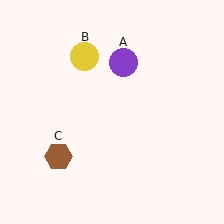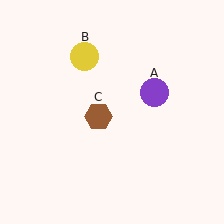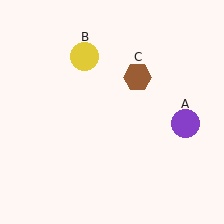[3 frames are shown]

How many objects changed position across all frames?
2 objects changed position: purple circle (object A), brown hexagon (object C).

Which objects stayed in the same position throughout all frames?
Yellow circle (object B) remained stationary.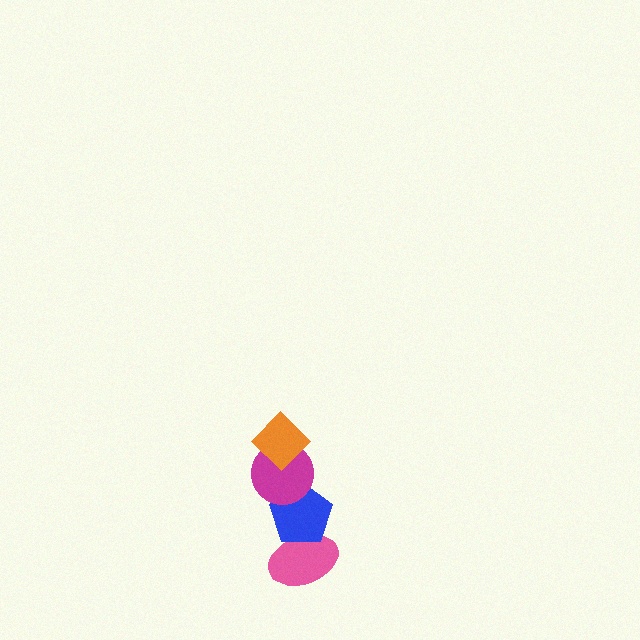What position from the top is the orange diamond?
The orange diamond is 1st from the top.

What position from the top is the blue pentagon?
The blue pentagon is 3rd from the top.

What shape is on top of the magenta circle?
The orange diamond is on top of the magenta circle.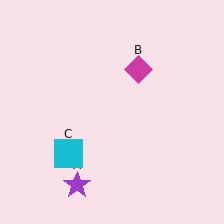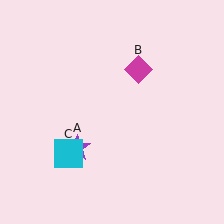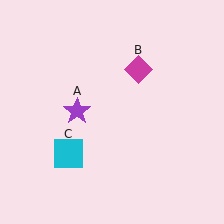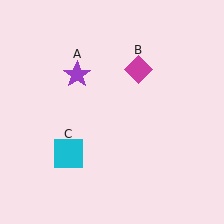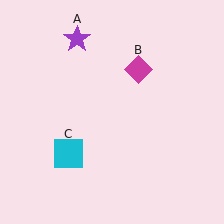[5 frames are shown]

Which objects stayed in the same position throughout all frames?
Magenta diamond (object B) and cyan square (object C) remained stationary.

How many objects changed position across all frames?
1 object changed position: purple star (object A).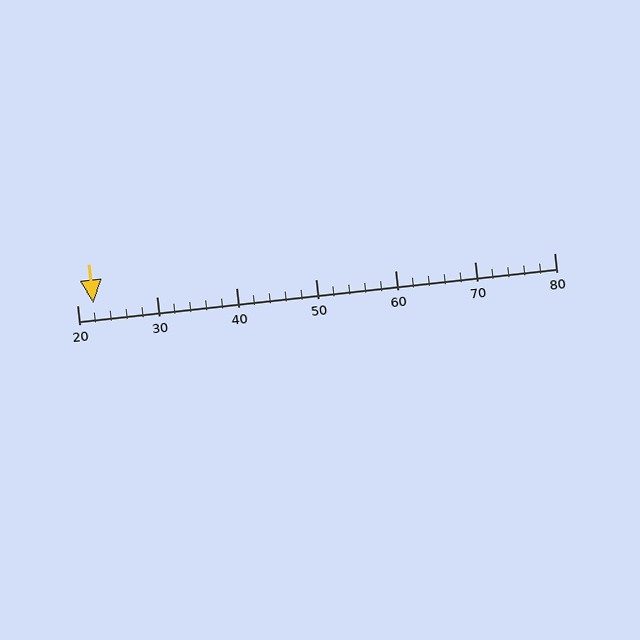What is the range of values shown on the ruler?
The ruler shows values from 20 to 80.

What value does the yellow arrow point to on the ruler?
The yellow arrow points to approximately 22.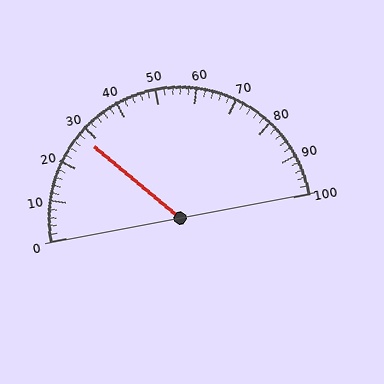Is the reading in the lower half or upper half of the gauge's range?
The reading is in the lower half of the range (0 to 100).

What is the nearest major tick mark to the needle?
The nearest major tick mark is 30.